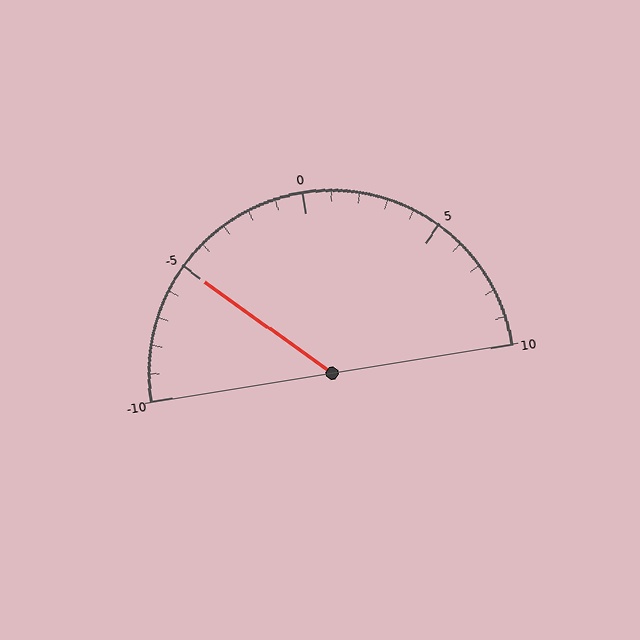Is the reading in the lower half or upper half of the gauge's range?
The reading is in the lower half of the range (-10 to 10).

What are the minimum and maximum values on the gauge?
The gauge ranges from -10 to 10.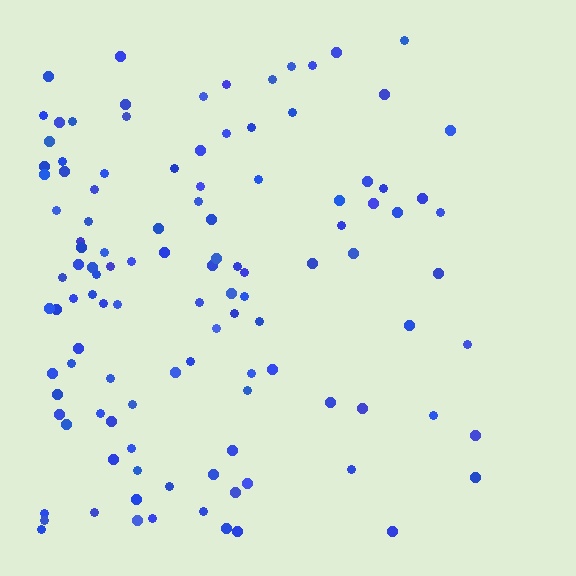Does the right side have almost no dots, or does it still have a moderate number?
Still a moderate number, just noticeably fewer than the left.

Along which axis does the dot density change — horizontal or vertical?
Horizontal.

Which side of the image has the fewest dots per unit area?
The right.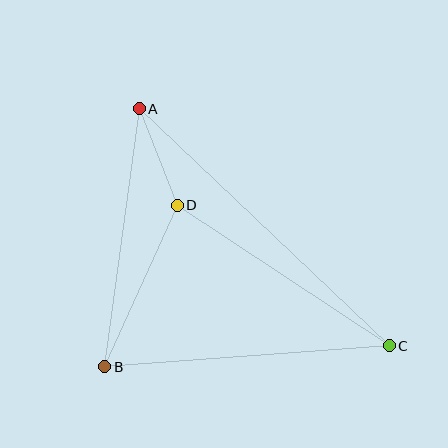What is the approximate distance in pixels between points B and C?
The distance between B and C is approximately 286 pixels.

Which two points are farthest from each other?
Points A and C are farthest from each other.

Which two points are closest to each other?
Points A and D are closest to each other.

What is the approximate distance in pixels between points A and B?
The distance between A and B is approximately 260 pixels.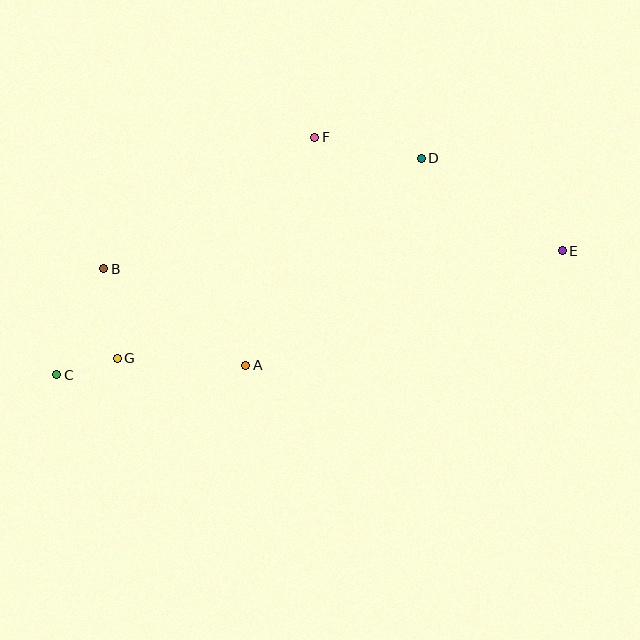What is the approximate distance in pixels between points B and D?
The distance between B and D is approximately 336 pixels.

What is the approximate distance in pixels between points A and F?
The distance between A and F is approximately 238 pixels.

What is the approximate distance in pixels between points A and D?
The distance between A and D is approximately 271 pixels.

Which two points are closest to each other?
Points C and G are closest to each other.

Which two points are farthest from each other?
Points C and E are farthest from each other.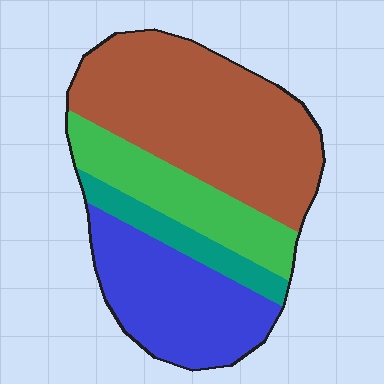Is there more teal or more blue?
Blue.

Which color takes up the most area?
Brown, at roughly 45%.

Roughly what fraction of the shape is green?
Green covers roughly 20% of the shape.